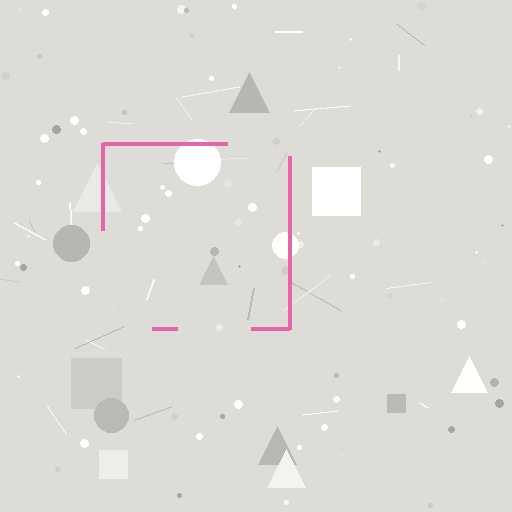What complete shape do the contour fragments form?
The contour fragments form a square.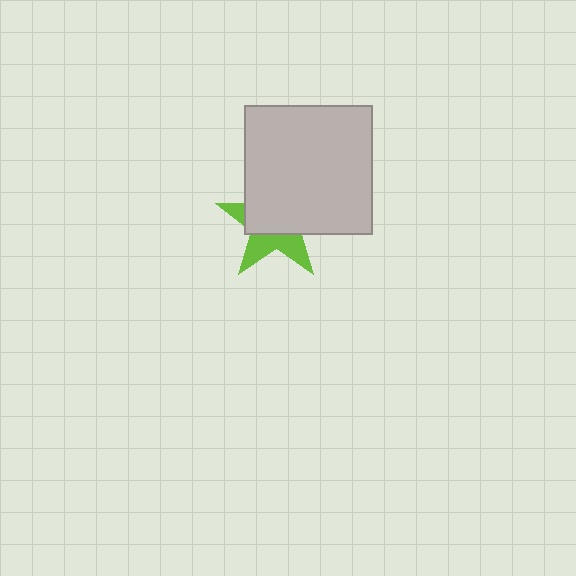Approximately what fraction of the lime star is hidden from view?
Roughly 62% of the lime star is hidden behind the light gray square.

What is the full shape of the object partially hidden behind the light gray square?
The partially hidden object is a lime star.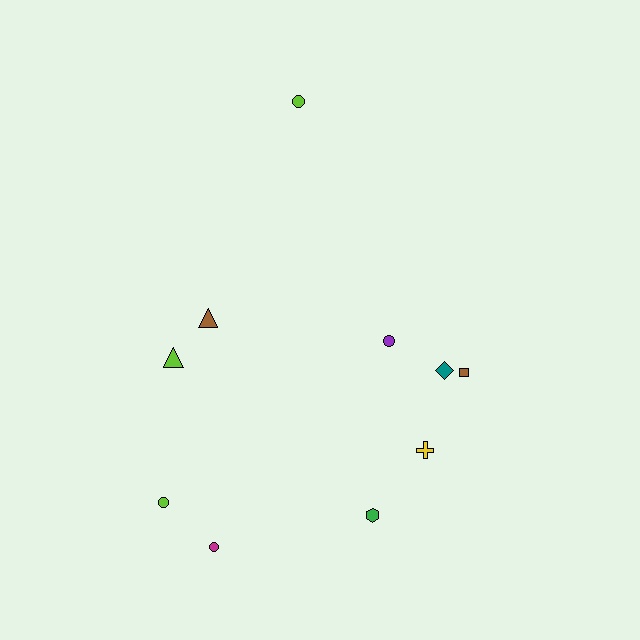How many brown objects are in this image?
There are 2 brown objects.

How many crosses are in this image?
There is 1 cross.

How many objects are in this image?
There are 10 objects.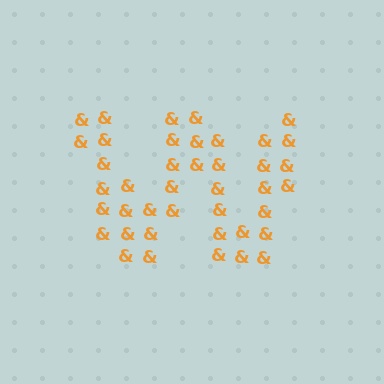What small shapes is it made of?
It is made of small ampersands.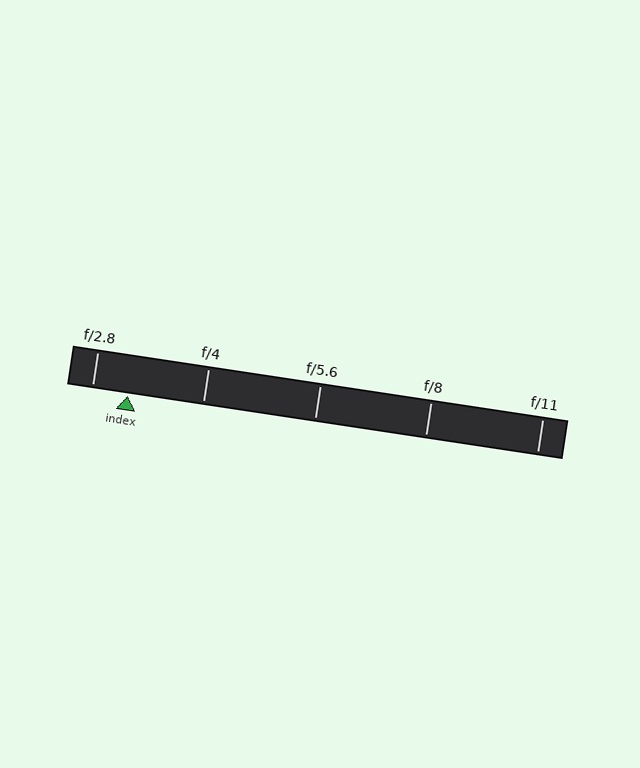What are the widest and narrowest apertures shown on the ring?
The widest aperture shown is f/2.8 and the narrowest is f/11.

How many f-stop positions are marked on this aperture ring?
There are 5 f-stop positions marked.